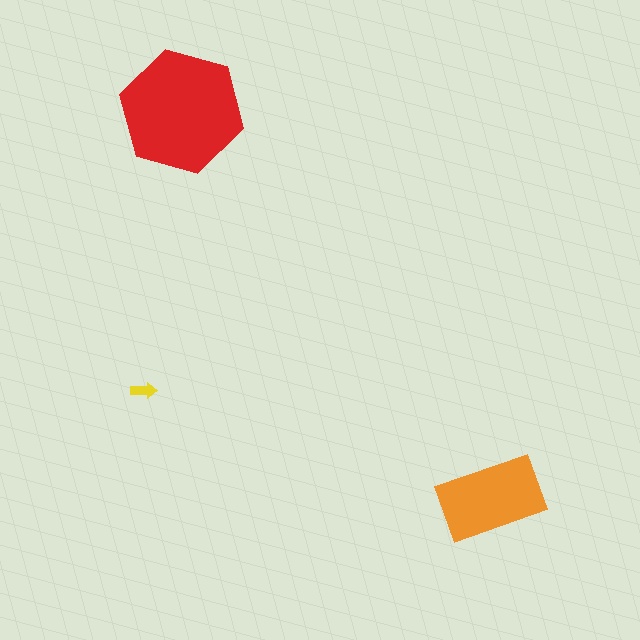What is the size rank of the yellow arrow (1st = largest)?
3rd.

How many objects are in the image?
There are 3 objects in the image.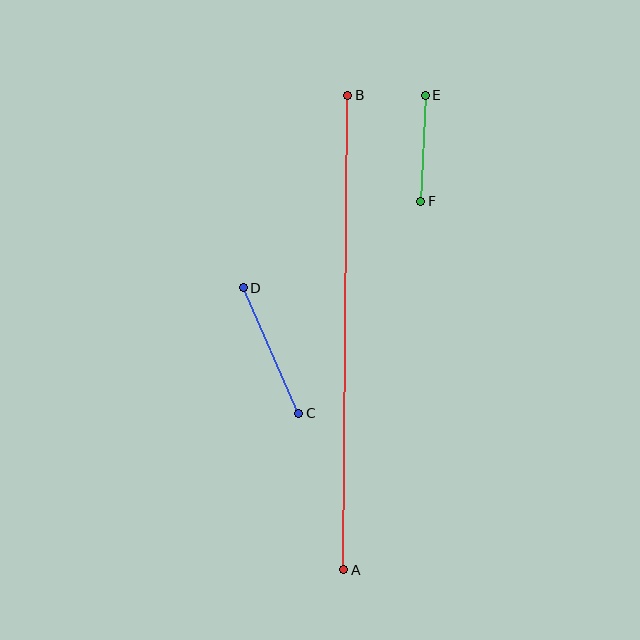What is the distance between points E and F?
The distance is approximately 106 pixels.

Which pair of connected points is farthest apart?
Points A and B are farthest apart.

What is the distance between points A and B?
The distance is approximately 475 pixels.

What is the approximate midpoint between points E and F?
The midpoint is at approximately (423, 148) pixels.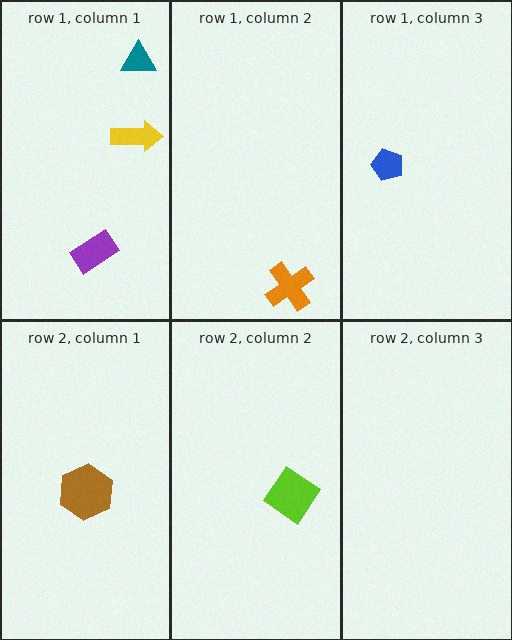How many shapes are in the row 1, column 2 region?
1.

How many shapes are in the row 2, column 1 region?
1.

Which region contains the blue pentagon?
The row 1, column 3 region.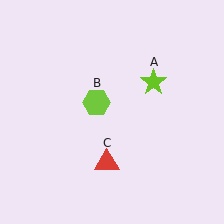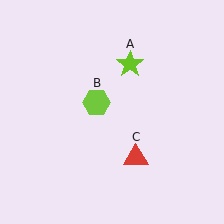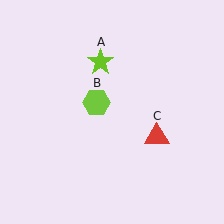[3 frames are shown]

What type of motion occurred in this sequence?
The lime star (object A), red triangle (object C) rotated counterclockwise around the center of the scene.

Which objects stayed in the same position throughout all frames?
Lime hexagon (object B) remained stationary.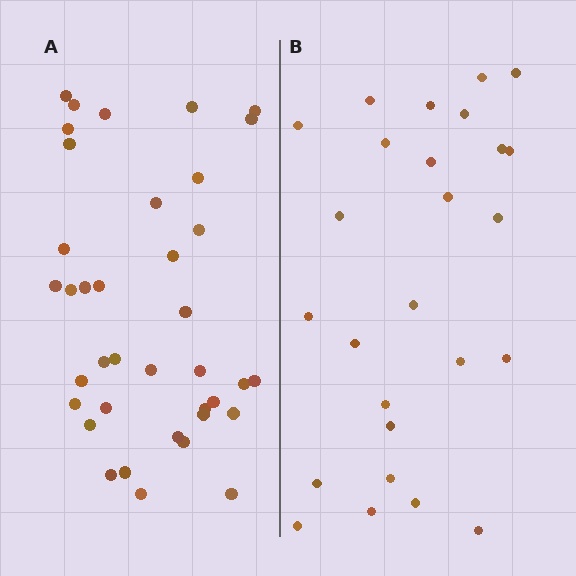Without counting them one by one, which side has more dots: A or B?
Region A (the left region) has more dots.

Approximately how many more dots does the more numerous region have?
Region A has roughly 12 or so more dots than region B.